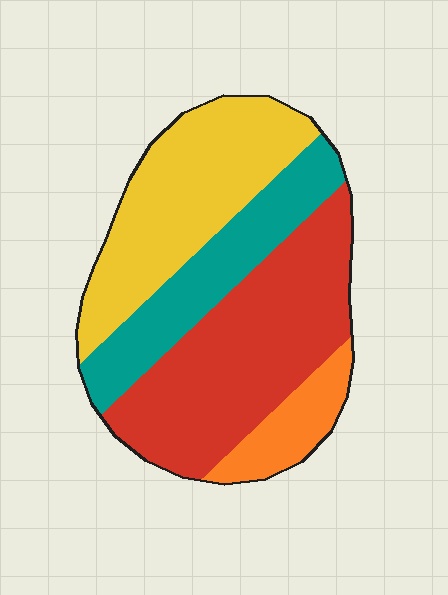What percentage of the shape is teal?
Teal covers roughly 20% of the shape.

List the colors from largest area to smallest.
From largest to smallest: red, yellow, teal, orange.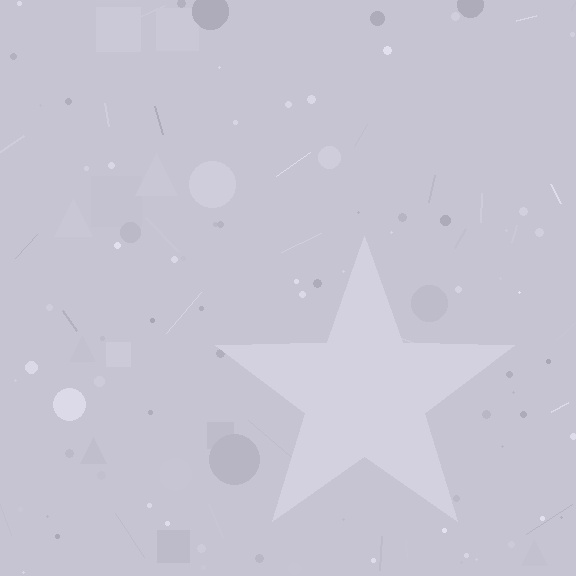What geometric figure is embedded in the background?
A star is embedded in the background.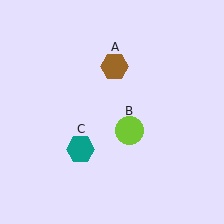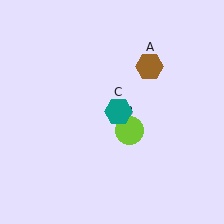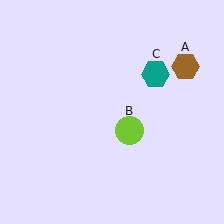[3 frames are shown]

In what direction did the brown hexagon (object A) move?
The brown hexagon (object A) moved right.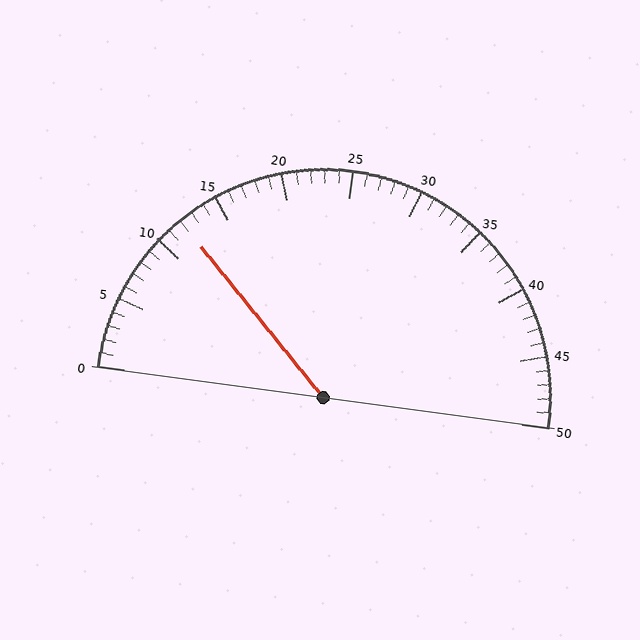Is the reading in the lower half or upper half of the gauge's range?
The reading is in the lower half of the range (0 to 50).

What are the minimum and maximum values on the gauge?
The gauge ranges from 0 to 50.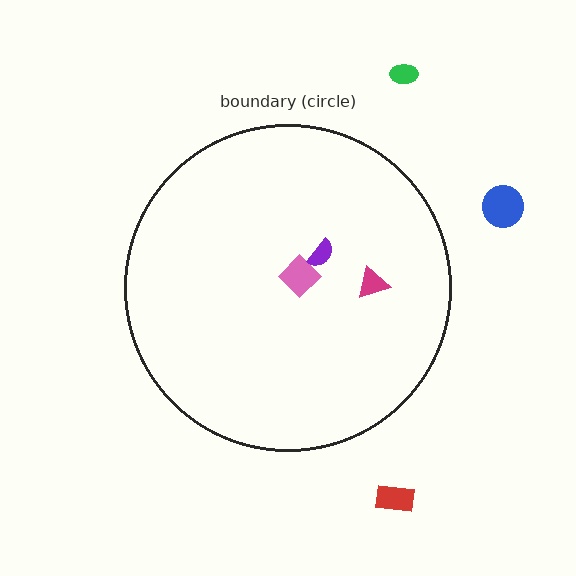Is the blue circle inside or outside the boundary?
Outside.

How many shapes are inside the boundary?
3 inside, 3 outside.